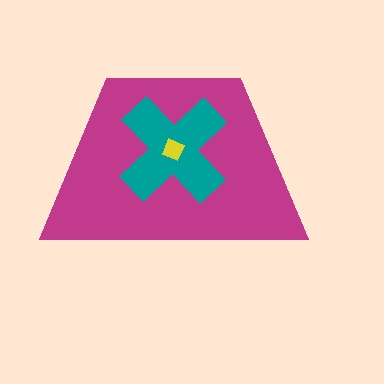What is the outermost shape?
The magenta trapezoid.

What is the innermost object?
The yellow diamond.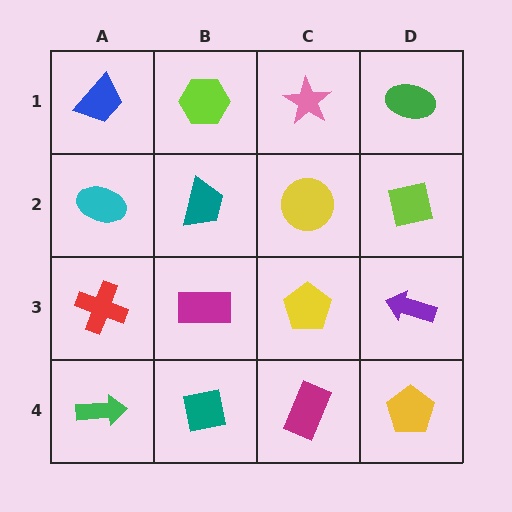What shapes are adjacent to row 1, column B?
A teal trapezoid (row 2, column B), a blue trapezoid (row 1, column A), a pink star (row 1, column C).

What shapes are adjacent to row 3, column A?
A cyan ellipse (row 2, column A), a green arrow (row 4, column A), a magenta rectangle (row 3, column B).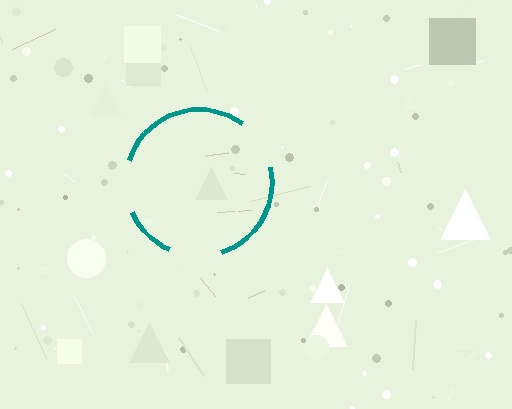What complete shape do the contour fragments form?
The contour fragments form a circle.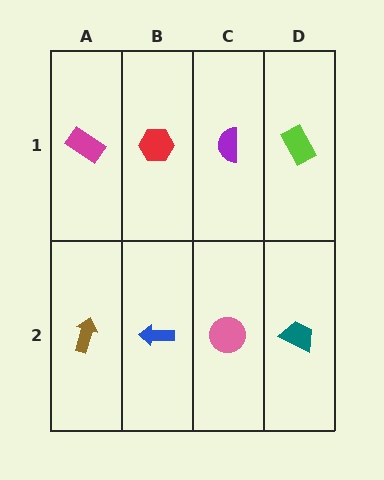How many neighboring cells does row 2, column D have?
2.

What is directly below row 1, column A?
A brown arrow.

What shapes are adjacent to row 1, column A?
A brown arrow (row 2, column A), a red hexagon (row 1, column B).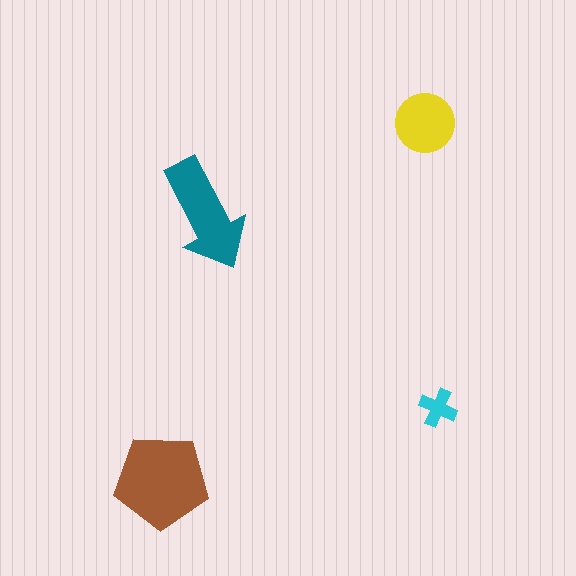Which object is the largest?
The brown pentagon.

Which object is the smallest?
The cyan cross.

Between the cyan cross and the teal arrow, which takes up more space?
The teal arrow.